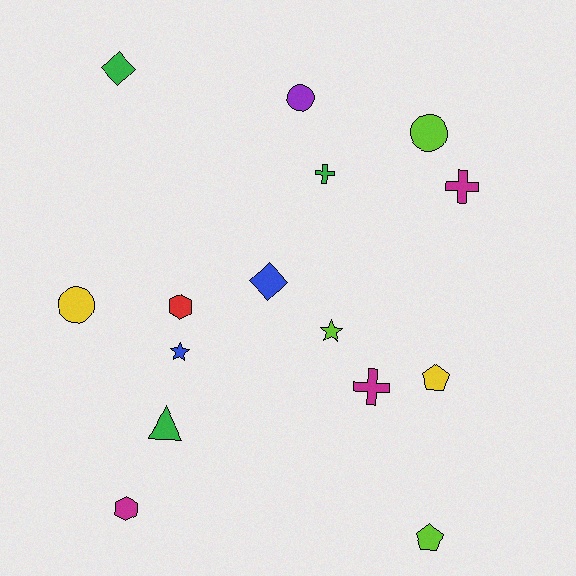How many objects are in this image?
There are 15 objects.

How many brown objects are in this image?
There are no brown objects.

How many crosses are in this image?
There are 3 crosses.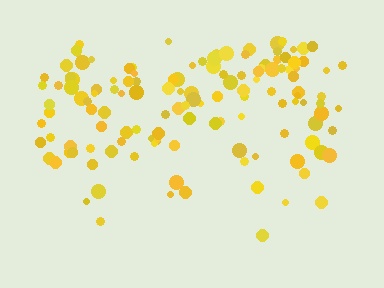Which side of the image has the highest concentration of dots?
The top.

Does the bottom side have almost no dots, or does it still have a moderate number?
Still a moderate number, just noticeably fewer than the top.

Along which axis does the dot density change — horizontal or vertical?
Vertical.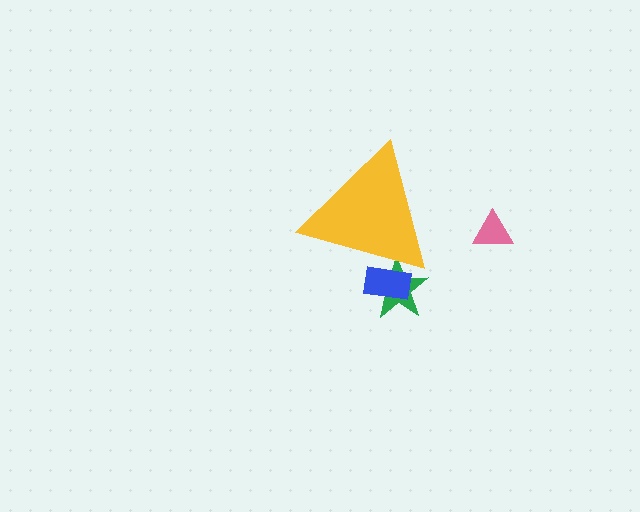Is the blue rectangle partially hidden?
Yes, the blue rectangle is partially hidden behind the yellow triangle.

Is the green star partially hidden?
Yes, the green star is partially hidden behind the yellow triangle.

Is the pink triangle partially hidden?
No, the pink triangle is fully visible.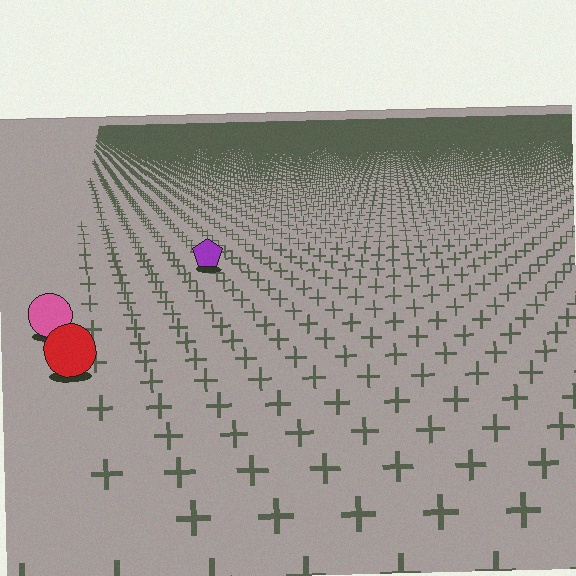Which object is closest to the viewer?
The red circle is closest. The texture marks near it are larger and more spread out.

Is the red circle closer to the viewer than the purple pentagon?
Yes. The red circle is closer — you can tell from the texture gradient: the ground texture is coarser near it.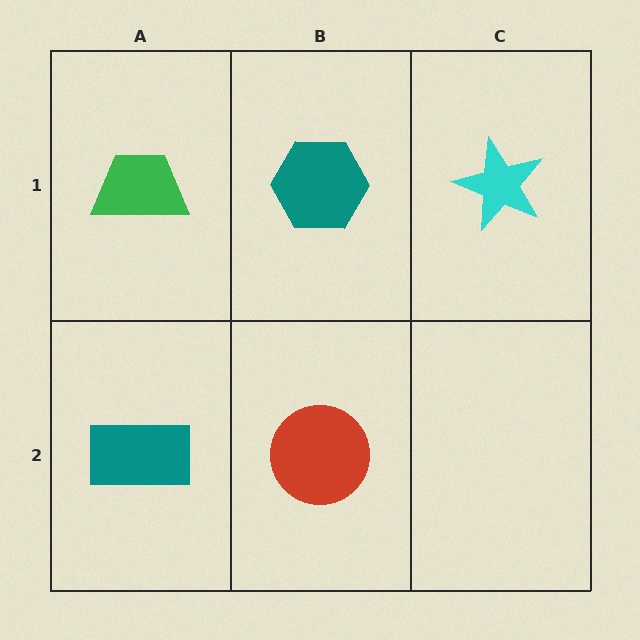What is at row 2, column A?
A teal rectangle.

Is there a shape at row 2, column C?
No, that cell is empty.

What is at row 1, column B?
A teal hexagon.